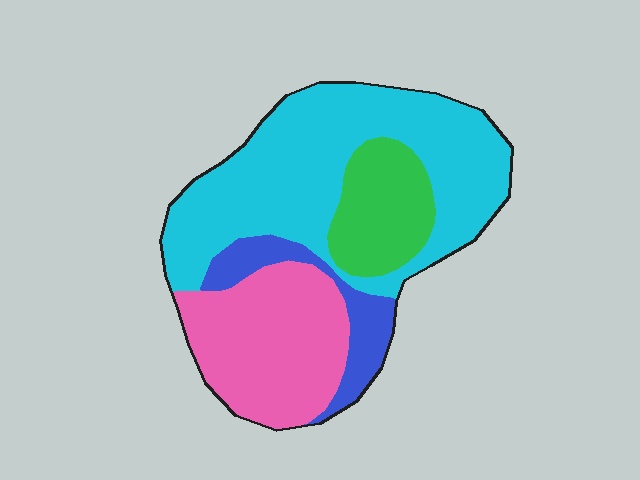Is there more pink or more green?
Pink.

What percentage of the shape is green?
Green covers 14% of the shape.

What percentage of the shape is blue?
Blue covers 11% of the shape.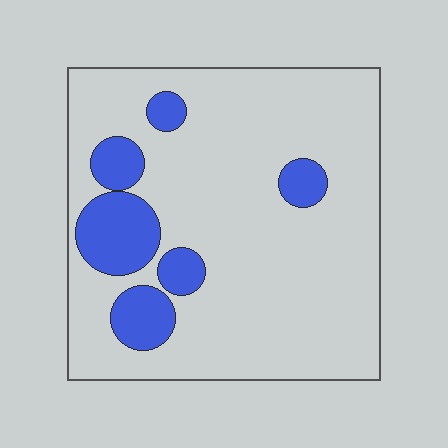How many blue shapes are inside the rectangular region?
6.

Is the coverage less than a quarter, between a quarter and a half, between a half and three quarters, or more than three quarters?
Less than a quarter.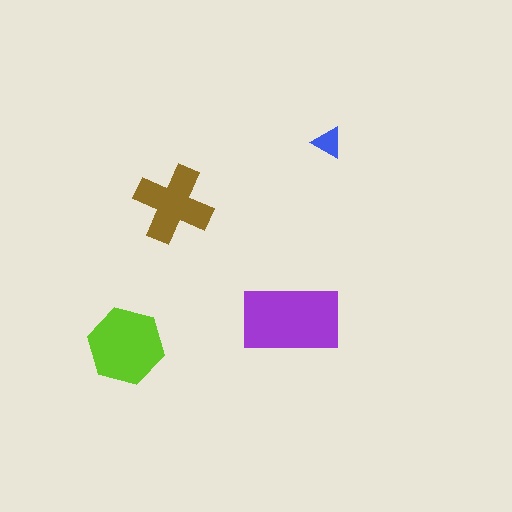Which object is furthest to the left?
The lime hexagon is leftmost.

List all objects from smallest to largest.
The blue triangle, the brown cross, the lime hexagon, the purple rectangle.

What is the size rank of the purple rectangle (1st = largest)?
1st.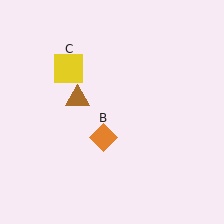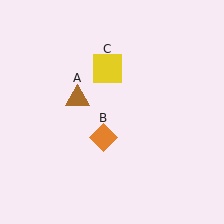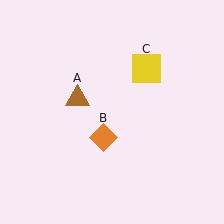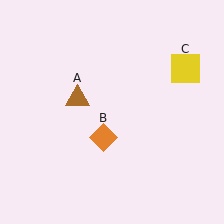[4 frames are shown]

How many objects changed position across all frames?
1 object changed position: yellow square (object C).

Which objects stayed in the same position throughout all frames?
Brown triangle (object A) and orange diamond (object B) remained stationary.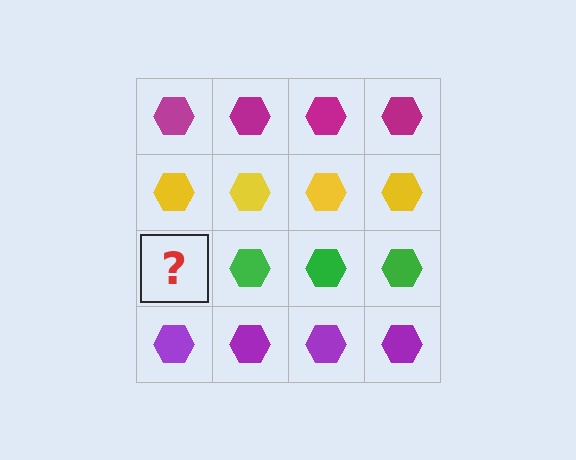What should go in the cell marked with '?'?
The missing cell should contain a green hexagon.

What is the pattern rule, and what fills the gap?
The rule is that each row has a consistent color. The gap should be filled with a green hexagon.